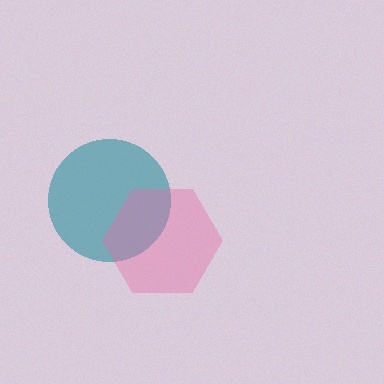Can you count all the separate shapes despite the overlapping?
Yes, there are 2 separate shapes.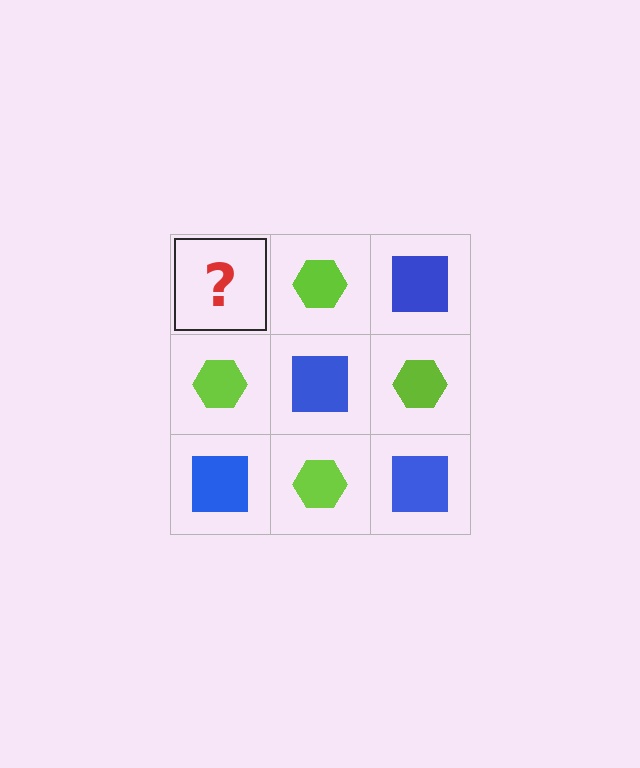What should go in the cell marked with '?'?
The missing cell should contain a blue square.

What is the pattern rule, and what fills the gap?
The rule is that it alternates blue square and lime hexagon in a checkerboard pattern. The gap should be filled with a blue square.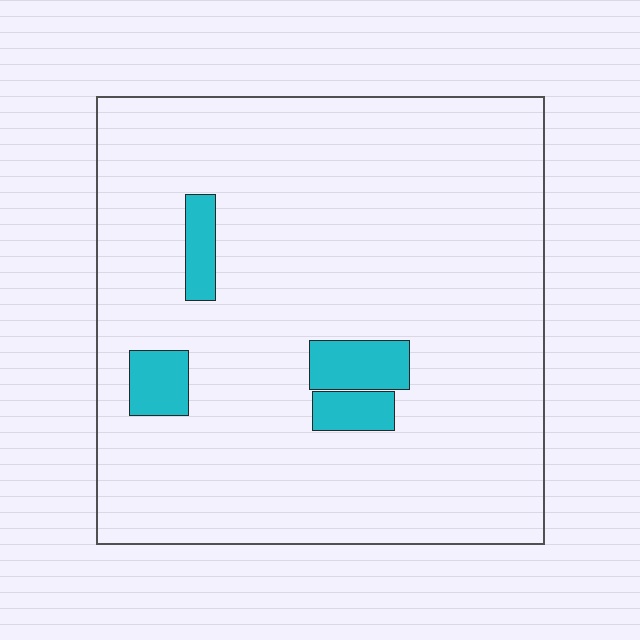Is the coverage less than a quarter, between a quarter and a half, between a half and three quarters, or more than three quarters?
Less than a quarter.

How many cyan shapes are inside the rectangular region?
4.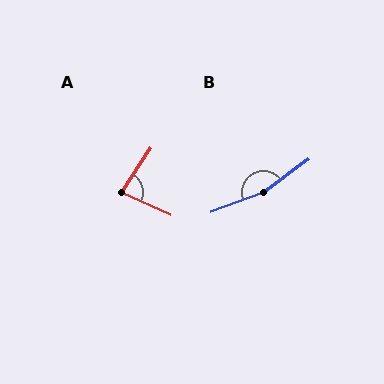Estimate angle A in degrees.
Approximately 81 degrees.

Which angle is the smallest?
A, at approximately 81 degrees.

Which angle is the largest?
B, at approximately 164 degrees.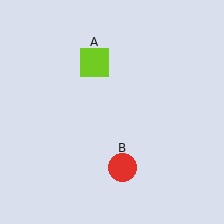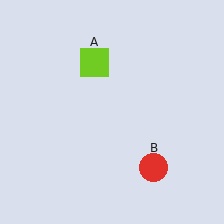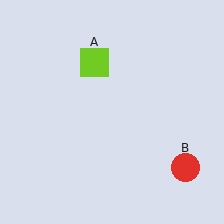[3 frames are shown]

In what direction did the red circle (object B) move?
The red circle (object B) moved right.